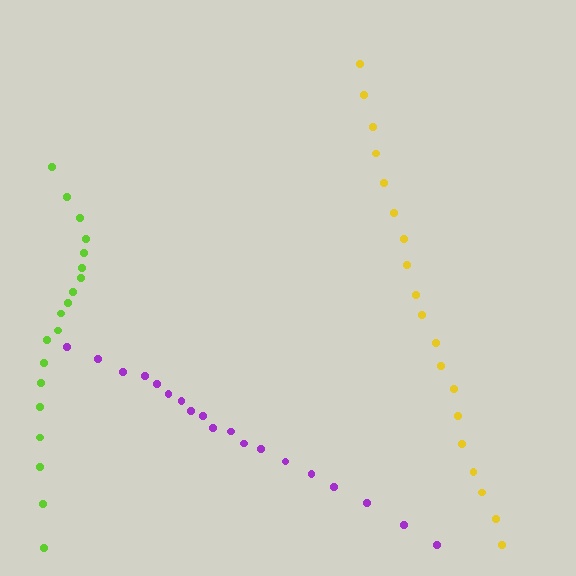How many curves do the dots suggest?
There are 3 distinct paths.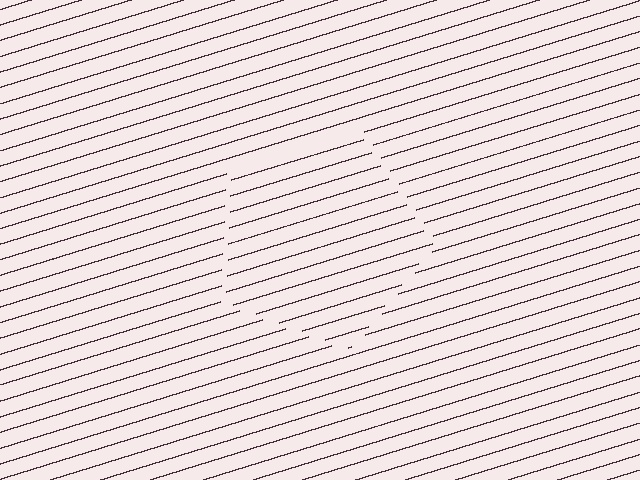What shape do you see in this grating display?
An illusory pentagon. The interior of the shape contains the same grating, shifted by half a period — the contour is defined by the phase discontinuity where line-ends from the inner and outer gratings abut.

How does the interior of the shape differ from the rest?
The interior of the shape contains the same grating, shifted by half a period — the contour is defined by the phase discontinuity where line-ends from the inner and outer gratings abut.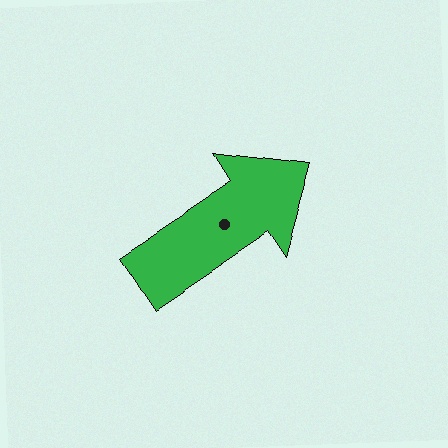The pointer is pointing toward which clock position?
Roughly 2 o'clock.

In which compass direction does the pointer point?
Northeast.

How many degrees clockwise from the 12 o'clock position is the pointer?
Approximately 56 degrees.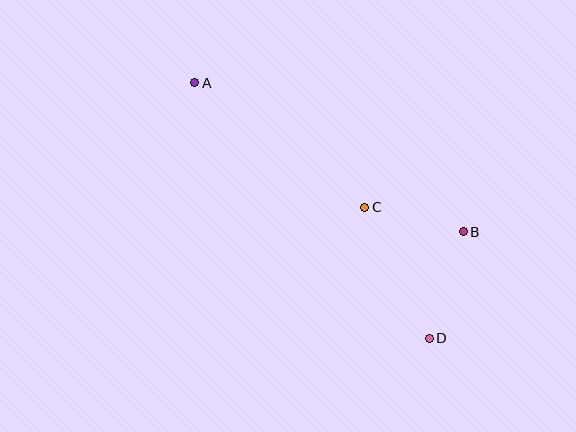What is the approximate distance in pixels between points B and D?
The distance between B and D is approximately 112 pixels.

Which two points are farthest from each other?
Points A and D are farthest from each other.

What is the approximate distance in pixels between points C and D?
The distance between C and D is approximately 146 pixels.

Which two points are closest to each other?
Points B and C are closest to each other.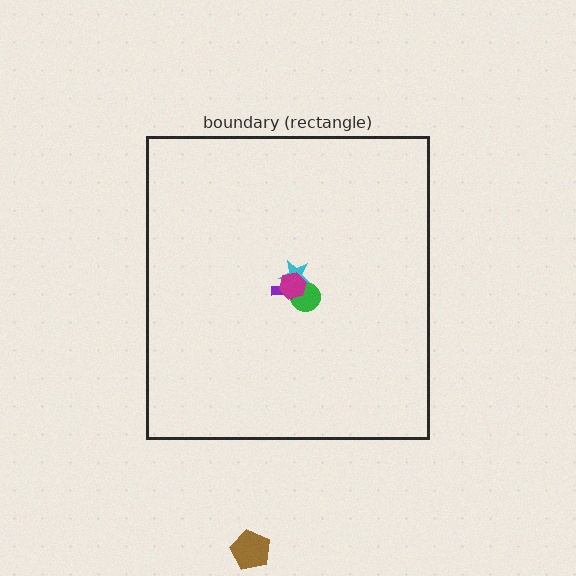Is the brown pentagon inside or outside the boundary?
Outside.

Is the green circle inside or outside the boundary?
Inside.